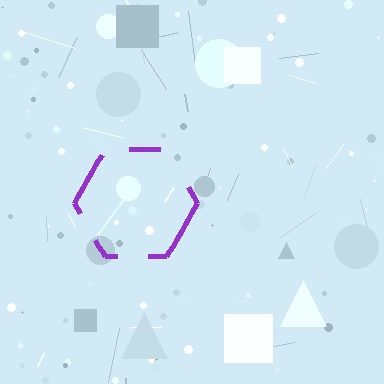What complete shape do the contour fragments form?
The contour fragments form a hexagon.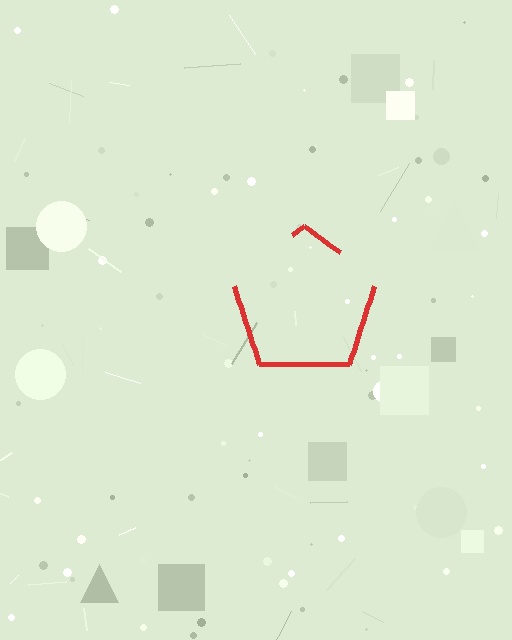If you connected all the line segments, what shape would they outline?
They would outline a pentagon.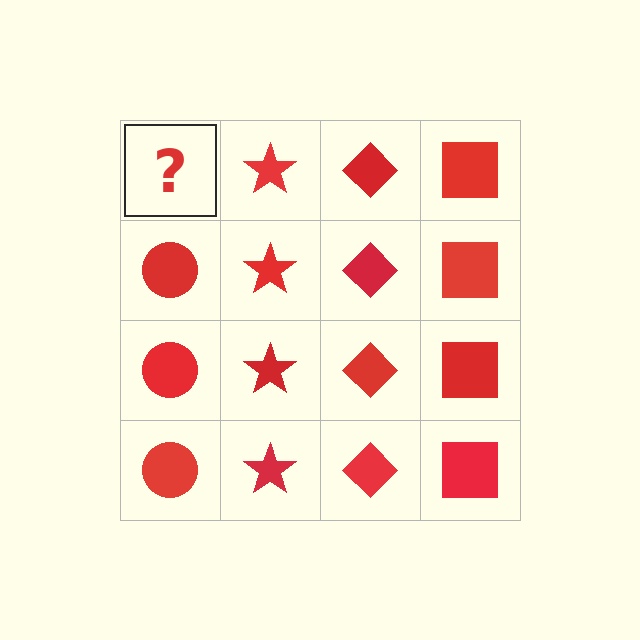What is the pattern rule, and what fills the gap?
The rule is that each column has a consistent shape. The gap should be filled with a red circle.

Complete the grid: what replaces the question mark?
The question mark should be replaced with a red circle.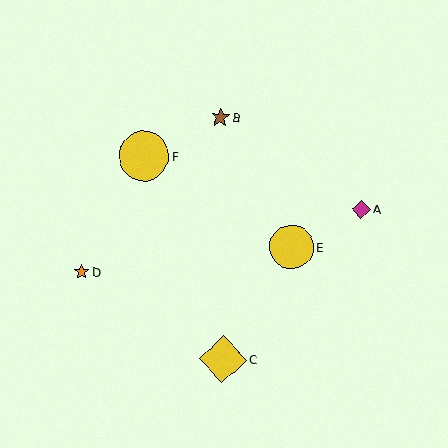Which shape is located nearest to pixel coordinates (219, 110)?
The brown star (labeled B) at (220, 117) is nearest to that location.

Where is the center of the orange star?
The center of the orange star is at (81, 272).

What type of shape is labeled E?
Shape E is a yellow circle.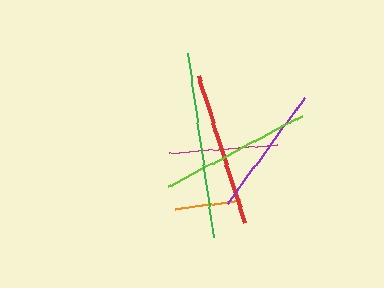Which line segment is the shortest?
The orange line is the shortest at approximately 64 pixels.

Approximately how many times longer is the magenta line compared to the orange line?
The magenta line is approximately 1.7 times the length of the orange line.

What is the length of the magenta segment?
The magenta segment is approximately 108 pixels long.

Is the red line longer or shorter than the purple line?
The red line is longer than the purple line.